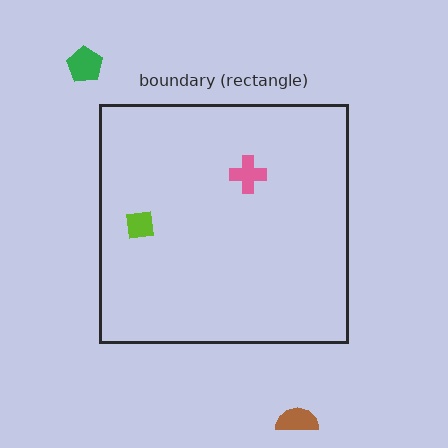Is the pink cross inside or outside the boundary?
Inside.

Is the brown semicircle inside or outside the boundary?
Outside.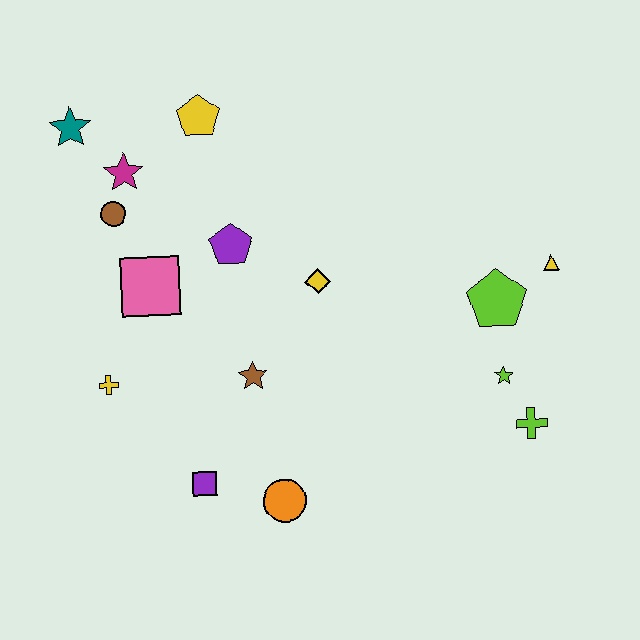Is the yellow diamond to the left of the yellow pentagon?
No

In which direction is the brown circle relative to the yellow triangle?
The brown circle is to the left of the yellow triangle.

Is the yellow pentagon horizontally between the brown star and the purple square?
Yes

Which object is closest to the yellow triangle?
The lime pentagon is closest to the yellow triangle.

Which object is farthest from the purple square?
The yellow triangle is farthest from the purple square.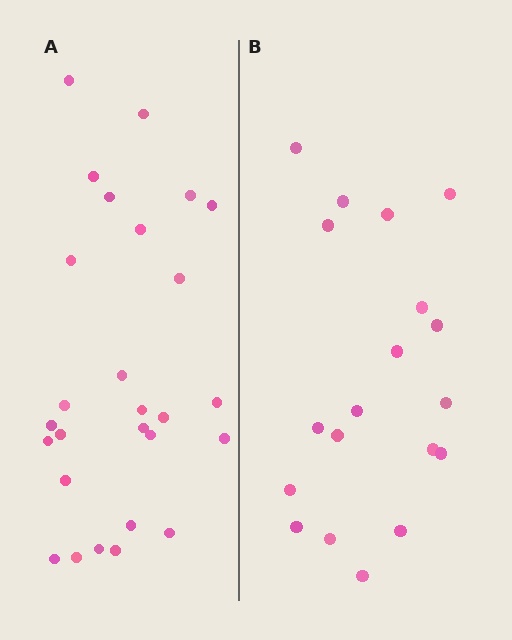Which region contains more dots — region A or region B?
Region A (the left region) has more dots.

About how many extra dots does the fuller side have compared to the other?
Region A has roughly 8 or so more dots than region B.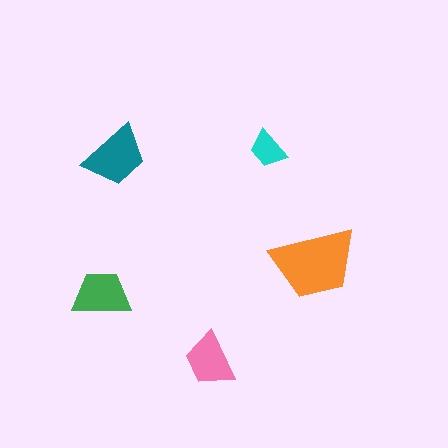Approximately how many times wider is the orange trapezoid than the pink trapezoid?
About 1.5 times wider.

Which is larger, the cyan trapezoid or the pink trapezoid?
The pink one.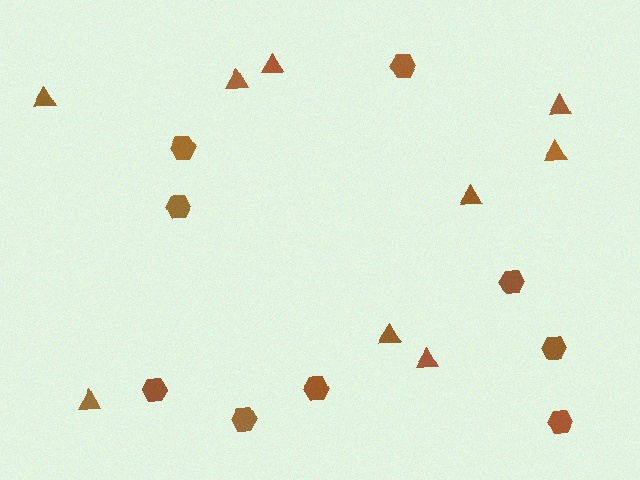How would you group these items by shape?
There are 2 groups: one group of triangles (9) and one group of hexagons (9).